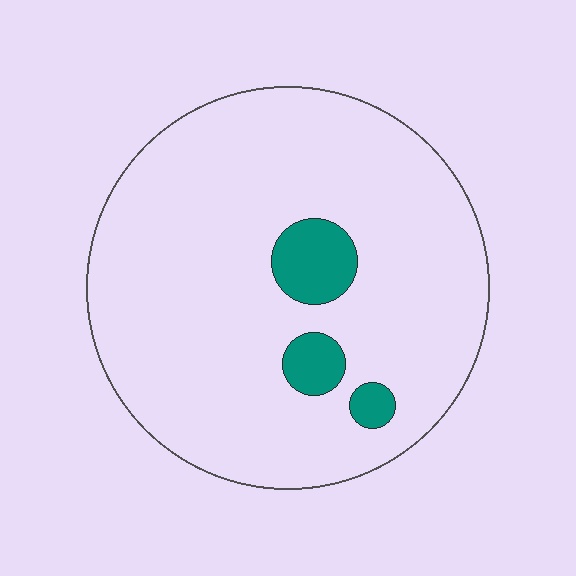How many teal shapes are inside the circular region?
3.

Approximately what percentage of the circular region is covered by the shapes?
Approximately 10%.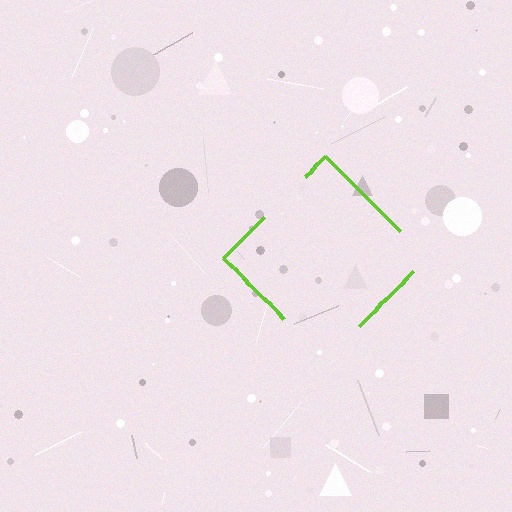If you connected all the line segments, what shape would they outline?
They would outline a diamond.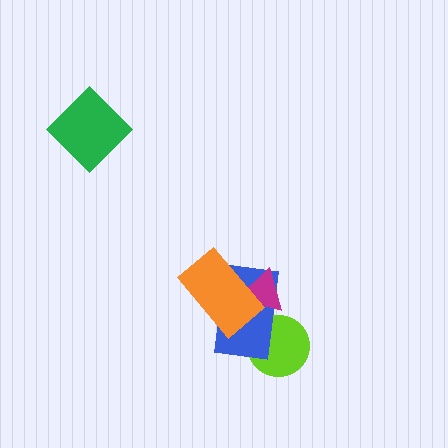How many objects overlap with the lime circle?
1 object overlaps with the lime circle.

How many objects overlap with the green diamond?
0 objects overlap with the green diamond.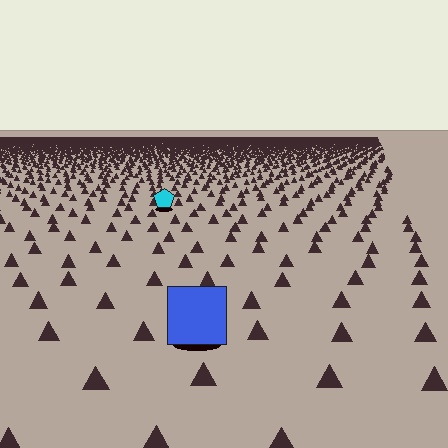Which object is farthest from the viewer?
The cyan pentagon is farthest from the viewer. It appears smaller and the ground texture around it is denser.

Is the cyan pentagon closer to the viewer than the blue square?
No. The blue square is closer — you can tell from the texture gradient: the ground texture is coarser near it.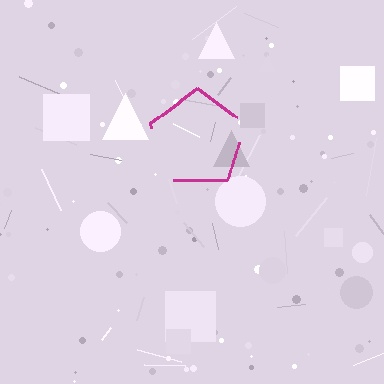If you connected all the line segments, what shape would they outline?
They would outline a pentagon.